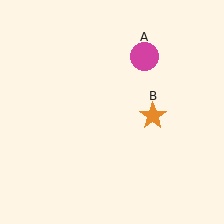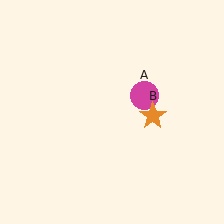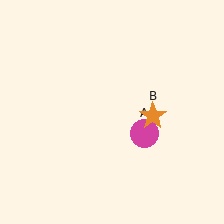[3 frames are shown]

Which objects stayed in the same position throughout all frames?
Orange star (object B) remained stationary.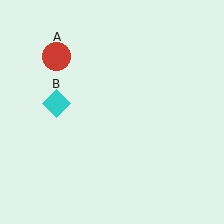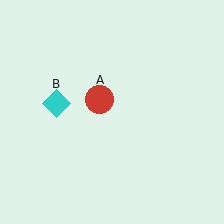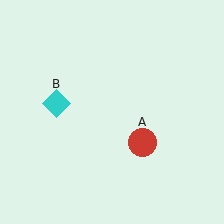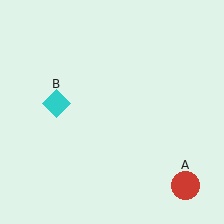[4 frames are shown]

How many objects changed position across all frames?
1 object changed position: red circle (object A).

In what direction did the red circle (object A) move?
The red circle (object A) moved down and to the right.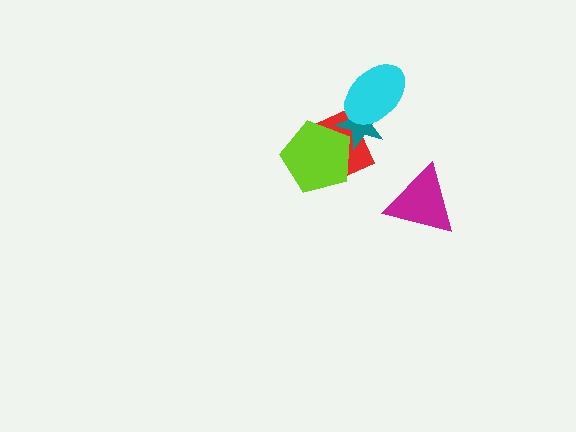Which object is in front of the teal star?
The cyan ellipse is in front of the teal star.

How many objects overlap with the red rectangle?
3 objects overlap with the red rectangle.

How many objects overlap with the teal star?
3 objects overlap with the teal star.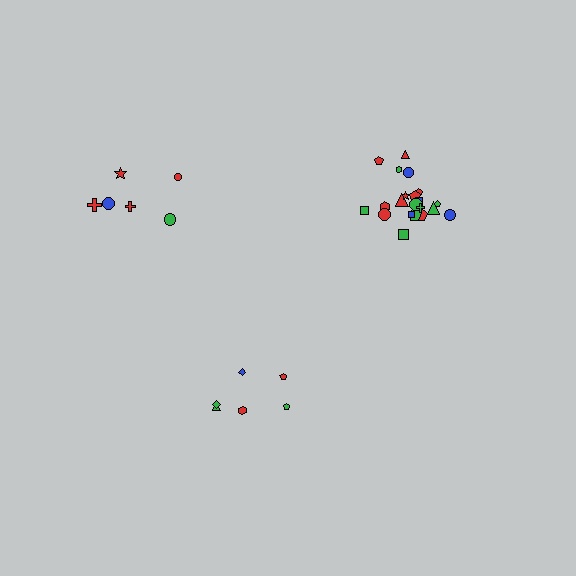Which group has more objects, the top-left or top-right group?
The top-right group.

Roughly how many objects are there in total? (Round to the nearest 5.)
Roughly 35 objects in total.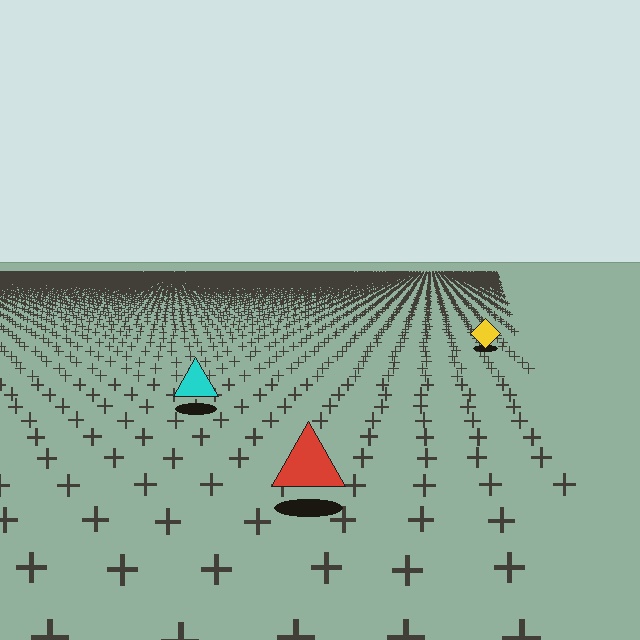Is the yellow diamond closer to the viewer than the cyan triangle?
No. The cyan triangle is closer — you can tell from the texture gradient: the ground texture is coarser near it.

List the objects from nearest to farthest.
From nearest to farthest: the red triangle, the cyan triangle, the yellow diamond.